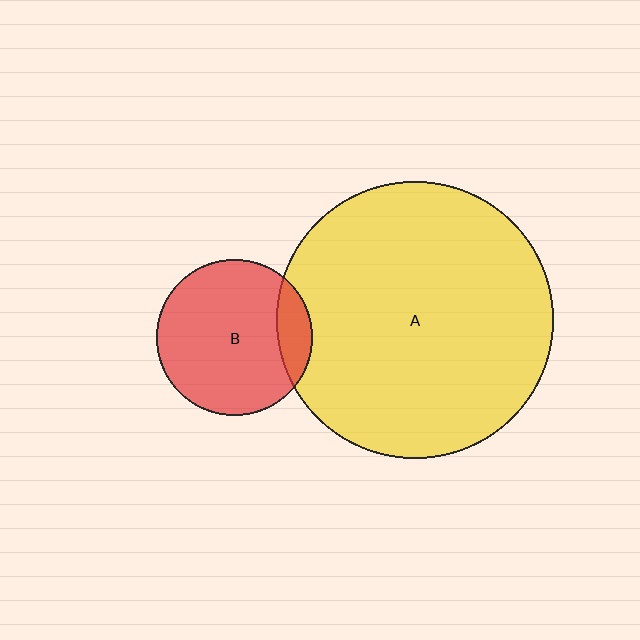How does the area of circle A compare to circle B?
Approximately 3.2 times.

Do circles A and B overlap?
Yes.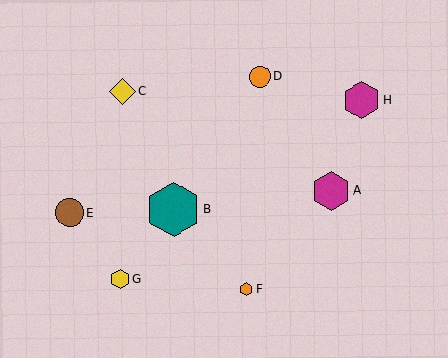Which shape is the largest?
The teal hexagon (labeled B) is the largest.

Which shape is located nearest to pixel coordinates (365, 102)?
The magenta hexagon (labeled H) at (361, 100) is nearest to that location.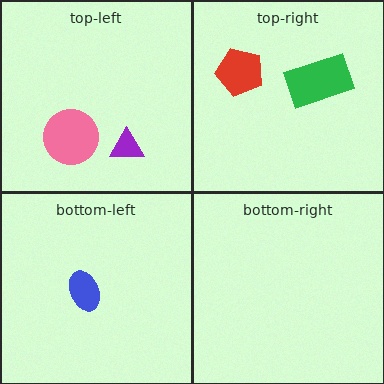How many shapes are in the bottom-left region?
1.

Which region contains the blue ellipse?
The bottom-left region.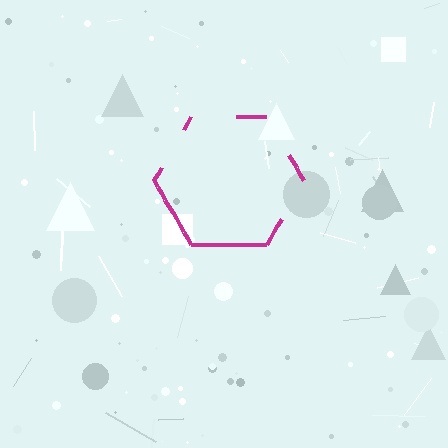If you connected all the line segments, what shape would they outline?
They would outline a hexagon.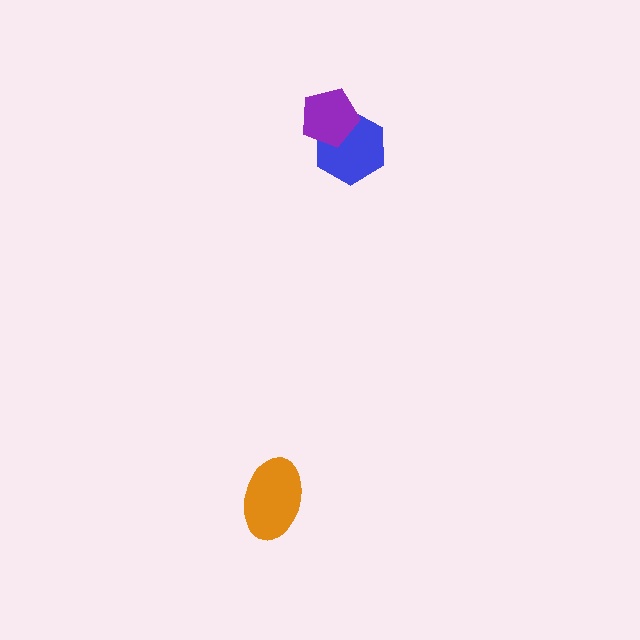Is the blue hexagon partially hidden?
Yes, it is partially covered by another shape.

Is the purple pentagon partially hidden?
No, no other shape covers it.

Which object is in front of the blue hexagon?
The purple pentagon is in front of the blue hexagon.